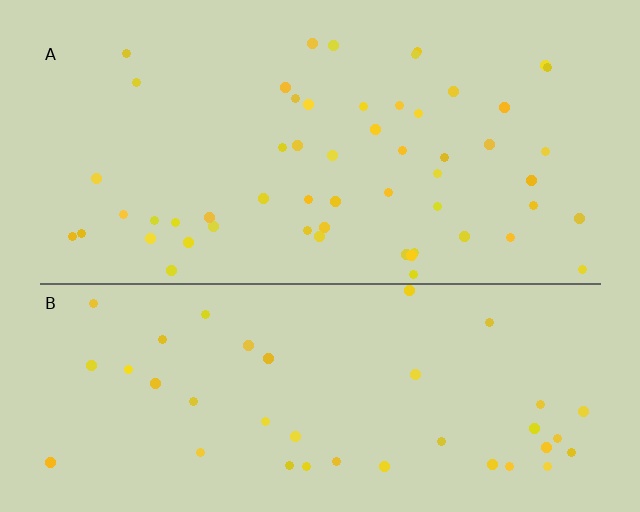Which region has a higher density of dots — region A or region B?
A (the top).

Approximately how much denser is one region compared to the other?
Approximately 1.4× — region A over region B.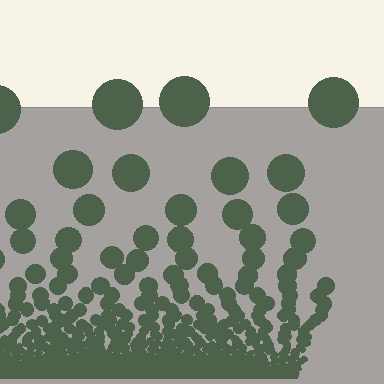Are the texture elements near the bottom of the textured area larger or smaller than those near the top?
Smaller. The gradient is inverted — elements near the bottom are smaller and denser.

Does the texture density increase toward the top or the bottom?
Density increases toward the bottom.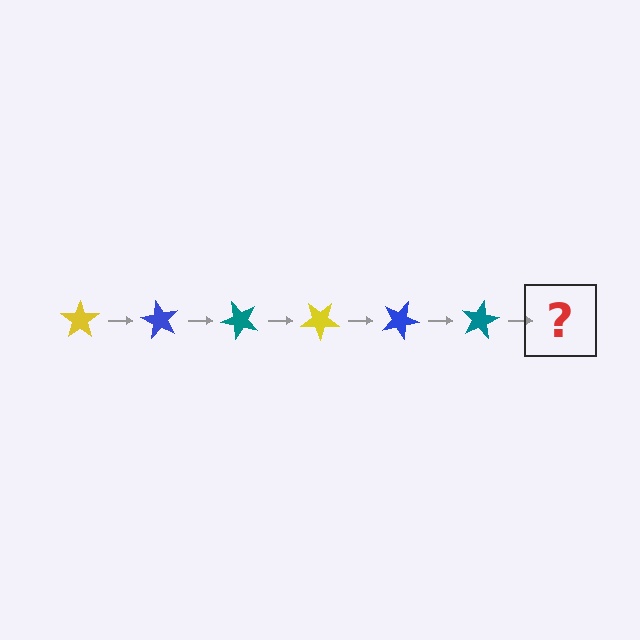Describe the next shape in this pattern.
It should be a yellow star, rotated 360 degrees from the start.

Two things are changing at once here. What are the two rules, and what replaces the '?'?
The two rules are that it rotates 60 degrees each step and the color cycles through yellow, blue, and teal. The '?' should be a yellow star, rotated 360 degrees from the start.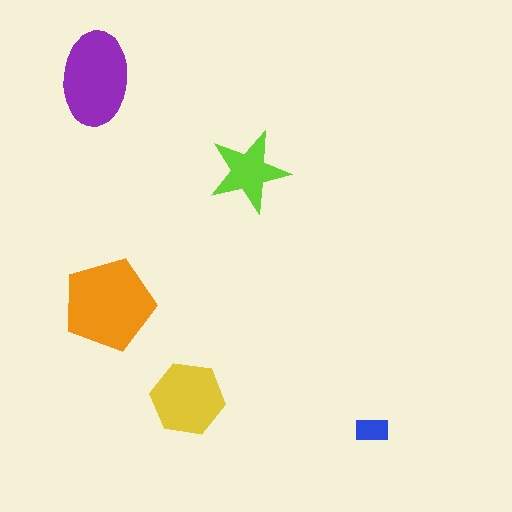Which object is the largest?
The orange pentagon.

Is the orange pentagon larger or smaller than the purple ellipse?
Larger.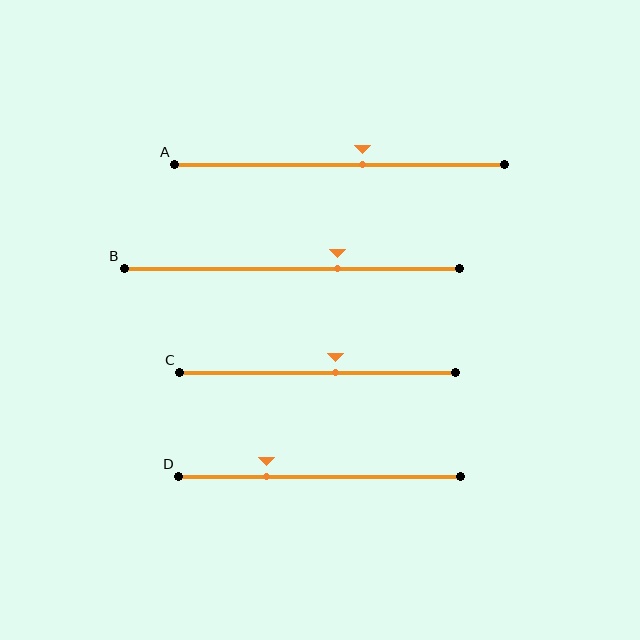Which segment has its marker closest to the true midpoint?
Segment C has its marker closest to the true midpoint.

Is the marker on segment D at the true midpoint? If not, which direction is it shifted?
No, the marker on segment D is shifted to the left by about 19% of the segment length.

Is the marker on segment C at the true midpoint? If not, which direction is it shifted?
No, the marker on segment C is shifted to the right by about 6% of the segment length.